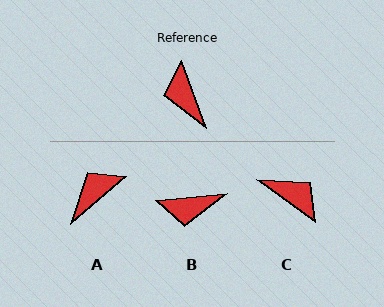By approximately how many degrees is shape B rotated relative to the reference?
Approximately 75 degrees counter-clockwise.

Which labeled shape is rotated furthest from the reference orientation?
C, about 146 degrees away.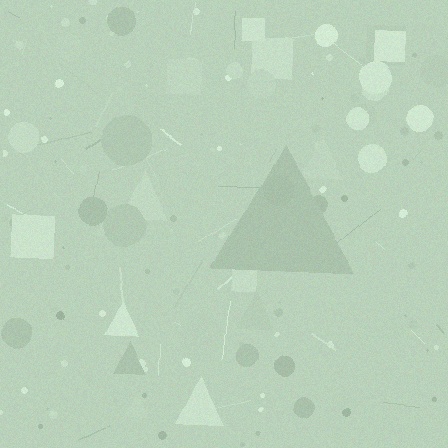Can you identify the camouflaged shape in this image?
The camouflaged shape is a triangle.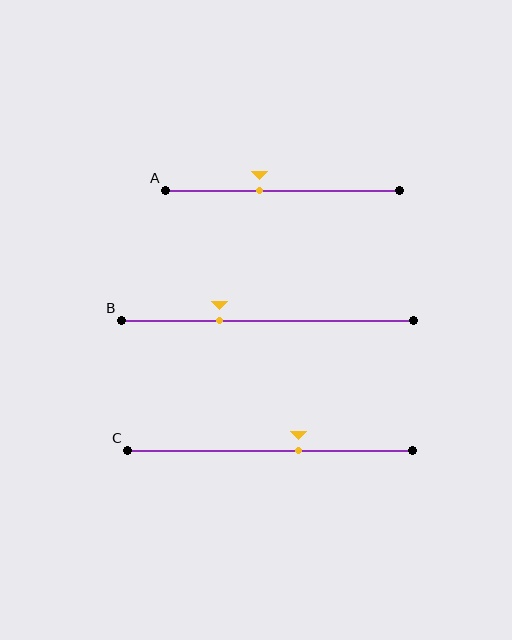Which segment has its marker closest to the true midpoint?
Segment A has its marker closest to the true midpoint.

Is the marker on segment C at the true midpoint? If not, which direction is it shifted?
No, the marker on segment C is shifted to the right by about 10% of the segment length.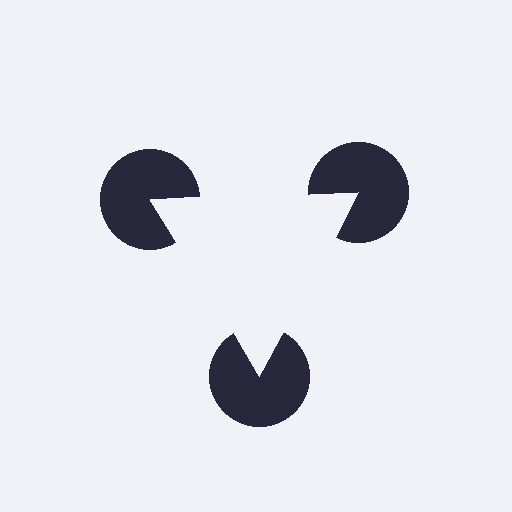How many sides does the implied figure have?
3 sides.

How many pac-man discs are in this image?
There are 3 — one at each vertex of the illusory triangle.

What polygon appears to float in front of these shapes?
An illusory triangle — its edges are inferred from the aligned wedge cuts in the pac-man discs, not physically drawn.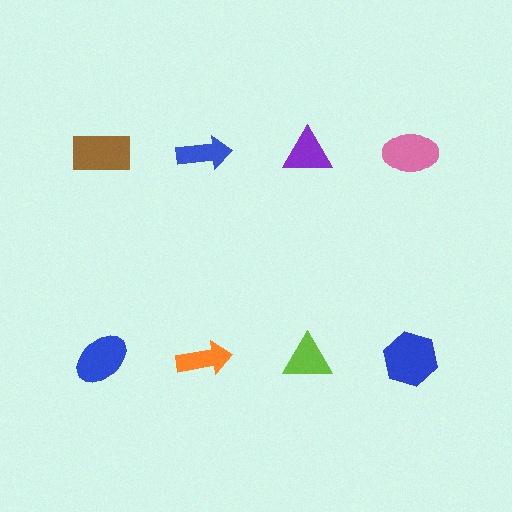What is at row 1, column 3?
A purple triangle.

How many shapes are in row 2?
4 shapes.